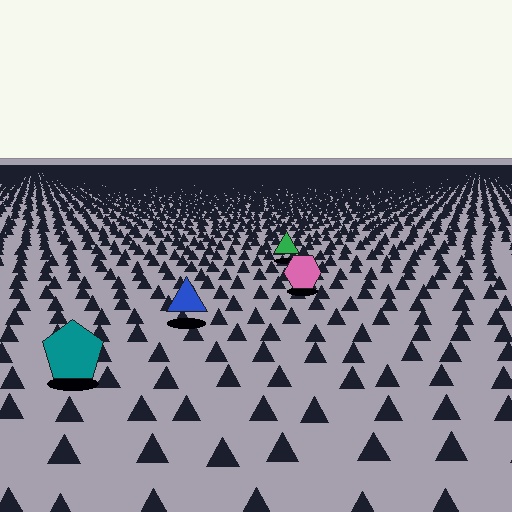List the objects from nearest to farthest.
From nearest to farthest: the teal pentagon, the blue triangle, the pink hexagon, the green triangle.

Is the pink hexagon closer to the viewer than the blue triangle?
No. The blue triangle is closer — you can tell from the texture gradient: the ground texture is coarser near it.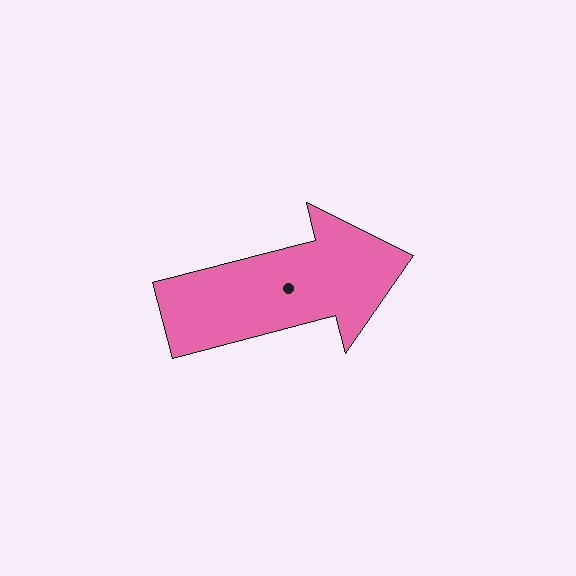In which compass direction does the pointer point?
East.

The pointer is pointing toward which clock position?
Roughly 3 o'clock.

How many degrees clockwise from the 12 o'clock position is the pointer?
Approximately 75 degrees.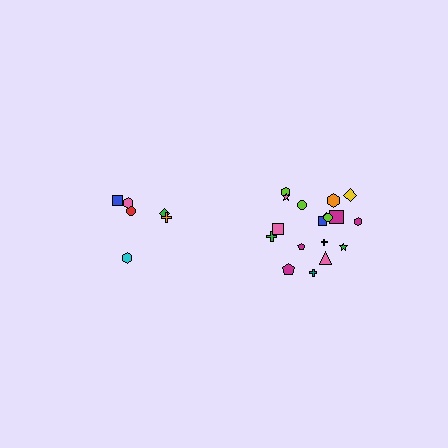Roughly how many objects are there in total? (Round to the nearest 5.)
Roughly 25 objects in total.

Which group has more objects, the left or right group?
The right group.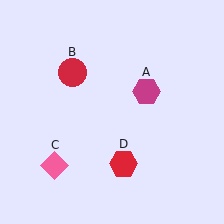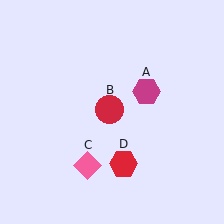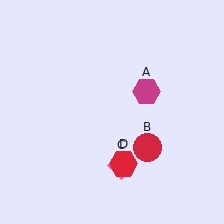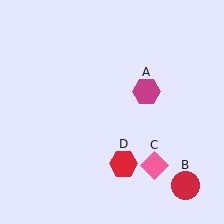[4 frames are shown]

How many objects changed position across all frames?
2 objects changed position: red circle (object B), pink diamond (object C).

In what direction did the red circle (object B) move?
The red circle (object B) moved down and to the right.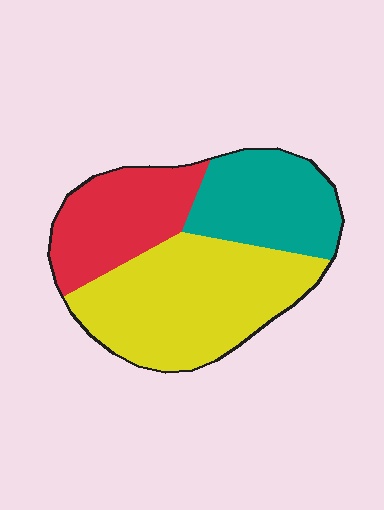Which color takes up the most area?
Yellow, at roughly 45%.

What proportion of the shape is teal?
Teal covers about 25% of the shape.